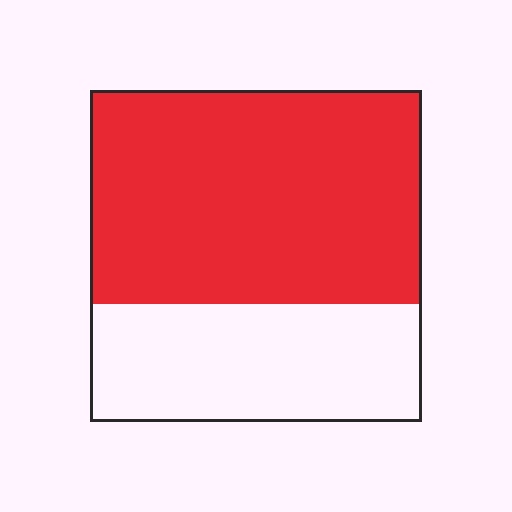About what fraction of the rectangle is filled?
About five eighths (5/8).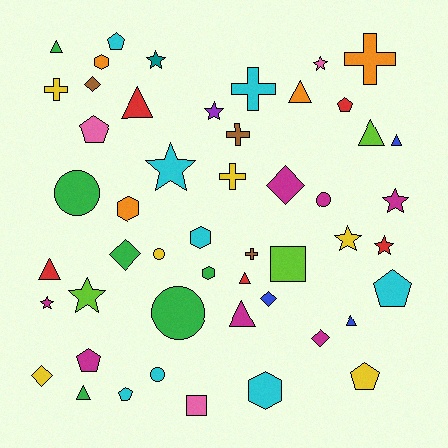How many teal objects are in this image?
There is 1 teal object.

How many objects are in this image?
There are 50 objects.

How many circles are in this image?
There are 5 circles.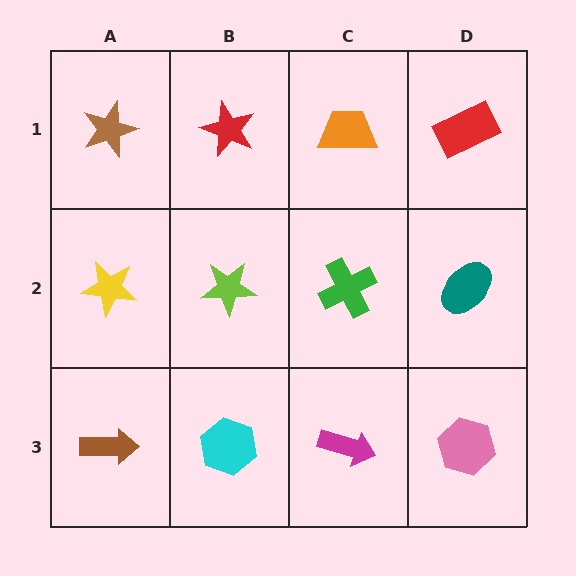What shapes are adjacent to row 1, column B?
A lime star (row 2, column B), a brown star (row 1, column A), an orange trapezoid (row 1, column C).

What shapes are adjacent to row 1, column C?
A green cross (row 2, column C), a red star (row 1, column B), a red rectangle (row 1, column D).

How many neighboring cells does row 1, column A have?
2.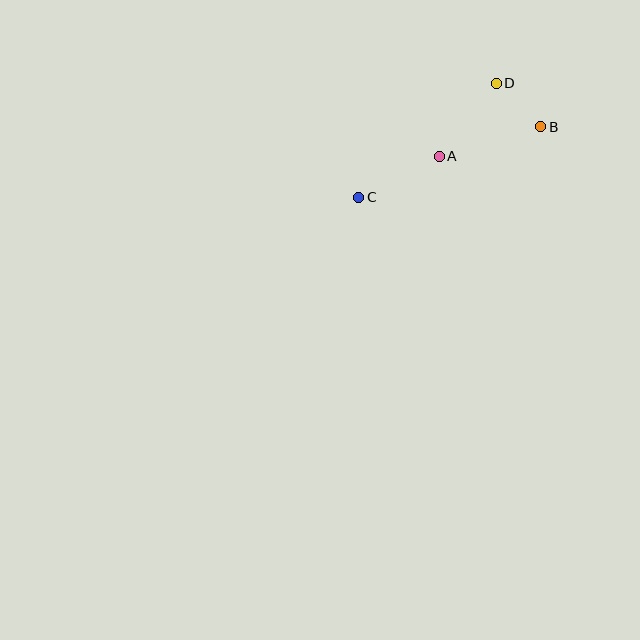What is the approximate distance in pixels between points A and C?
The distance between A and C is approximately 90 pixels.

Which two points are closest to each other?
Points B and D are closest to each other.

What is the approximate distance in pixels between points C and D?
The distance between C and D is approximately 179 pixels.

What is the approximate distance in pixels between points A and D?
The distance between A and D is approximately 92 pixels.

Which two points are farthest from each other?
Points B and C are farthest from each other.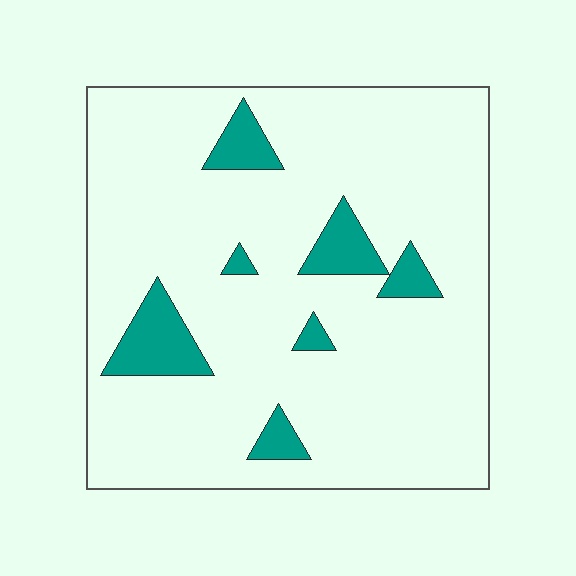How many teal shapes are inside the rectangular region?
7.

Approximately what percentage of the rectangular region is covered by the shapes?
Approximately 10%.